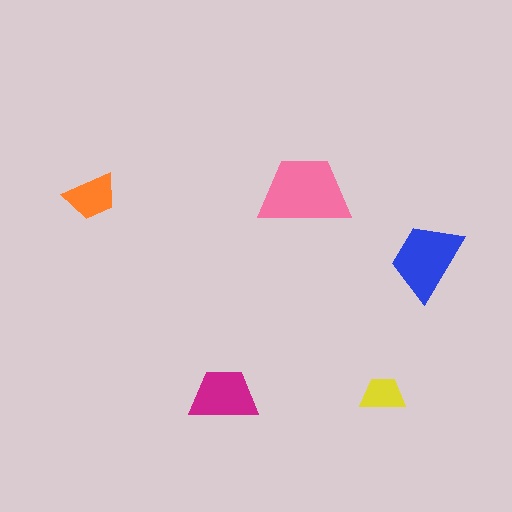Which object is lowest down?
The magenta trapezoid is bottommost.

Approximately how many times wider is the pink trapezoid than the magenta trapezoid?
About 1.5 times wider.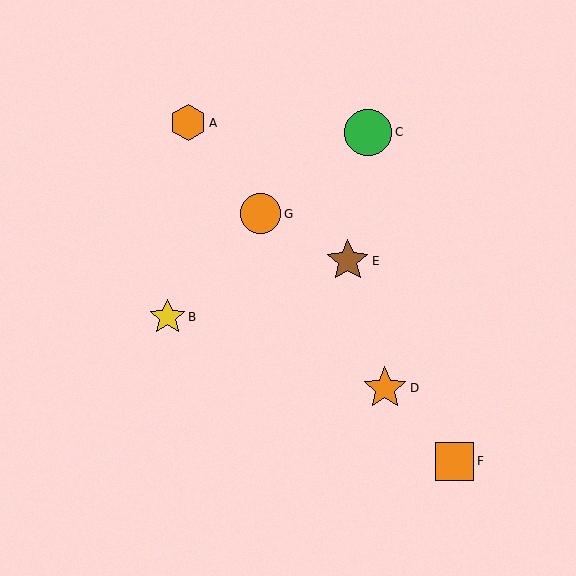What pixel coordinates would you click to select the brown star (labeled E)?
Click at (348, 261) to select the brown star E.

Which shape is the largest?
The green circle (labeled C) is the largest.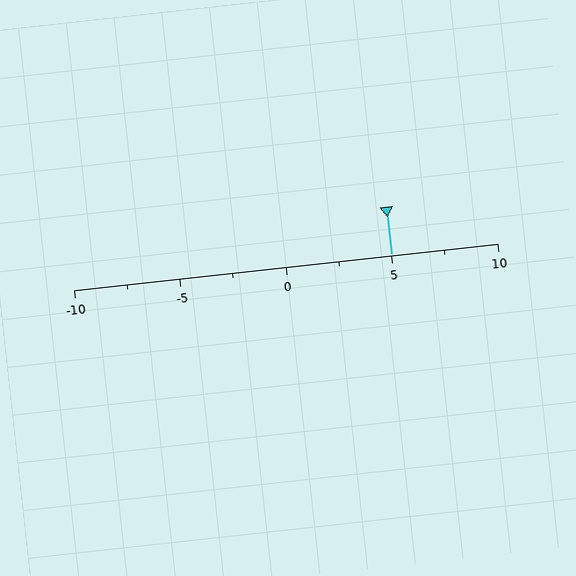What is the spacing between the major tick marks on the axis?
The major ticks are spaced 5 apart.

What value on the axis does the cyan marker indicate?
The marker indicates approximately 5.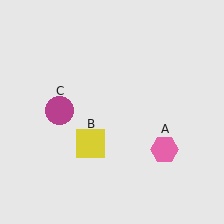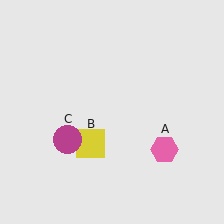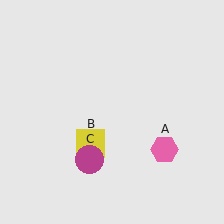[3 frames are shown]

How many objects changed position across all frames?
1 object changed position: magenta circle (object C).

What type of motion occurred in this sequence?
The magenta circle (object C) rotated counterclockwise around the center of the scene.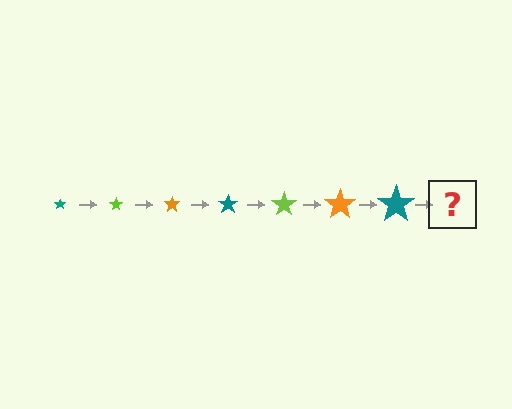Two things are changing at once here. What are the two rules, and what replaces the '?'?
The two rules are that the star grows larger each step and the color cycles through teal, lime, and orange. The '?' should be a lime star, larger than the previous one.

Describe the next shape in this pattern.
It should be a lime star, larger than the previous one.